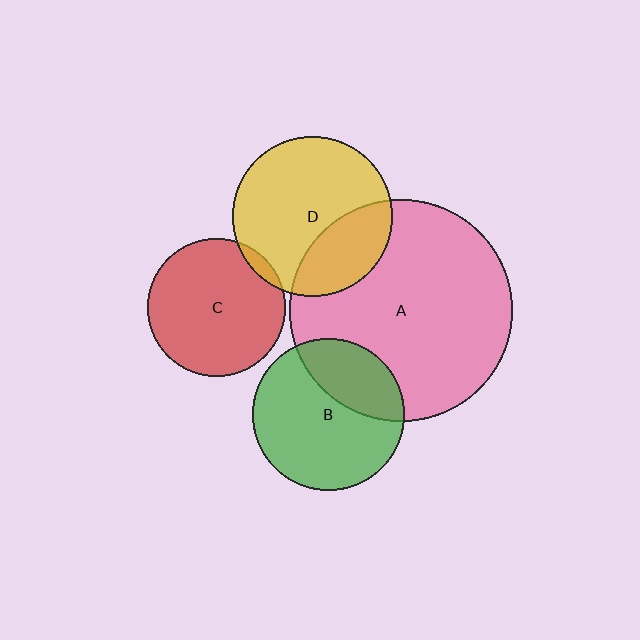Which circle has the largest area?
Circle A (pink).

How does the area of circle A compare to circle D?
Approximately 1.9 times.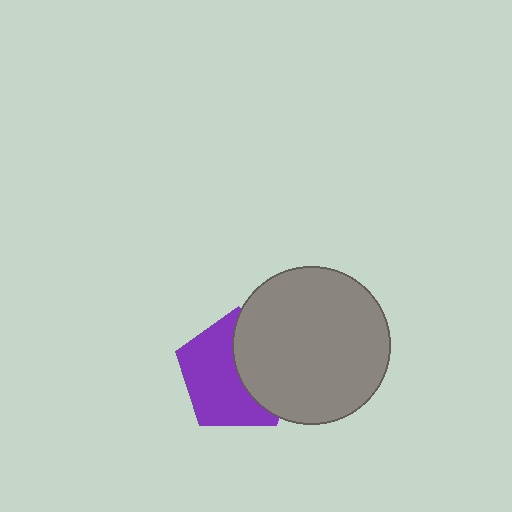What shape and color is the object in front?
The object in front is a gray circle.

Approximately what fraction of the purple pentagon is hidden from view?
Roughly 43% of the purple pentagon is hidden behind the gray circle.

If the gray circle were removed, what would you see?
You would see the complete purple pentagon.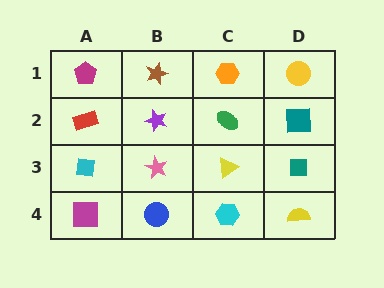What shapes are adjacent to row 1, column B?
A purple star (row 2, column B), a magenta pentagon (row 1, column A), an orange hexagon (row 1, column C).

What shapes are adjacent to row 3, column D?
A teal square (row 2, column D), a yellow semicircle (row 4, column D), a yellow triangle (row 3, column C).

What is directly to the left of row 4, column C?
A blue circle.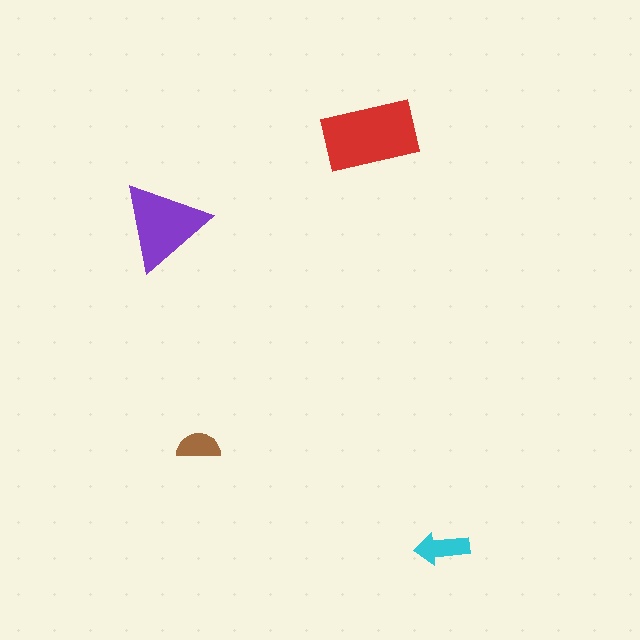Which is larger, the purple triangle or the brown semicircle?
The purple triangle.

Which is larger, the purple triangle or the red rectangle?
The red rectangle.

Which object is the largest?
The red rectangle.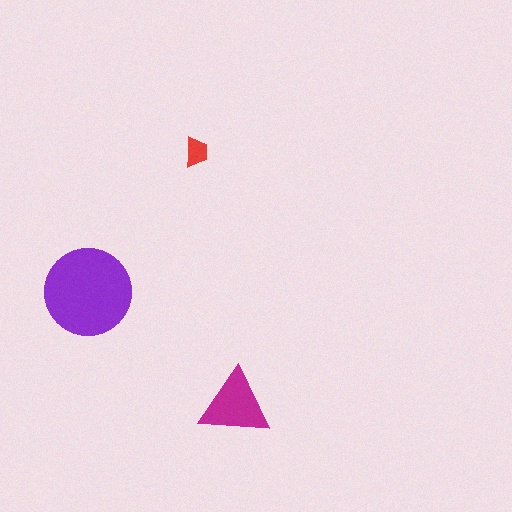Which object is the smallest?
The red trapezoid.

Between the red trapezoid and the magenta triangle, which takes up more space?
The magenta triangle.